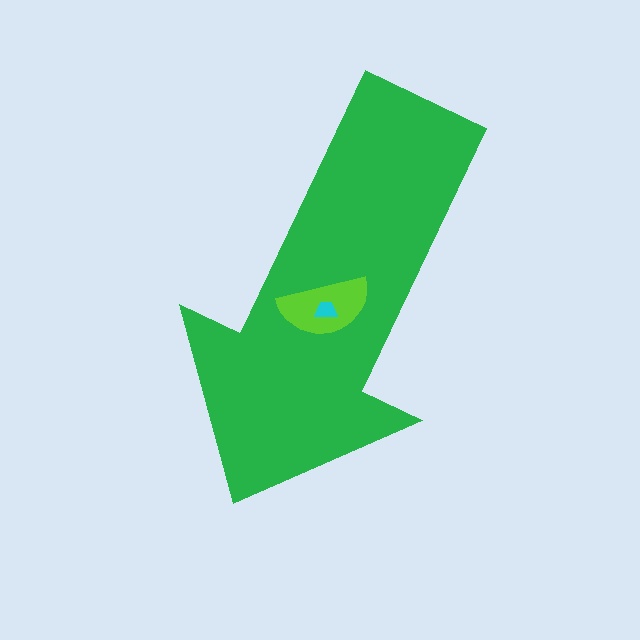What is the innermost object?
The cyan trapezoid.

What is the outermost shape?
The green arrow.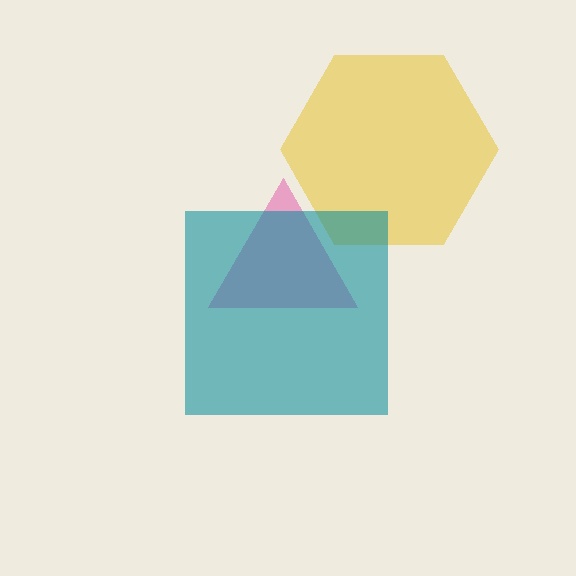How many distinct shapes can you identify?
There are 3 distinct shapes: a pink triangle, a yellow hexagon, a teal square.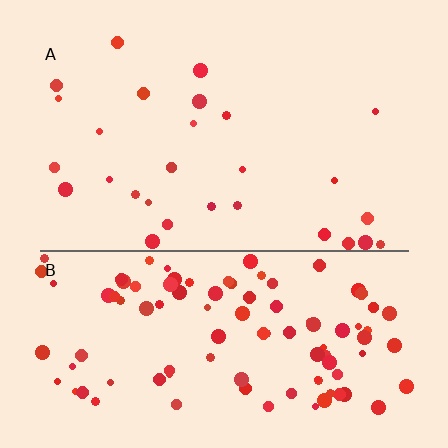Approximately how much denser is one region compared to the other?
Approximately 3.8× — region B over region A.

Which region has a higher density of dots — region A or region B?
B (the bottom).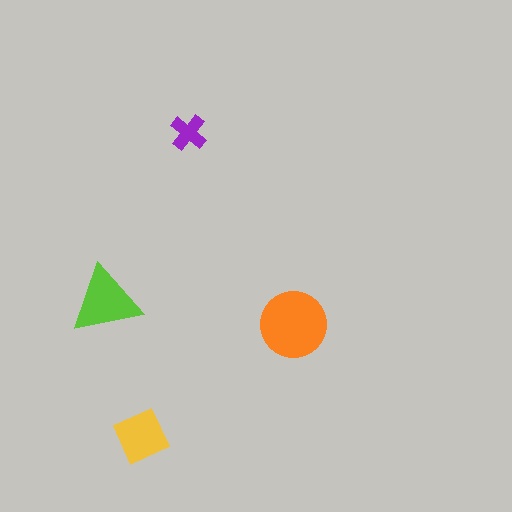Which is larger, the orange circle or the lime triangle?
The orange circle.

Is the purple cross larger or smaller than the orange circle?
Smaller.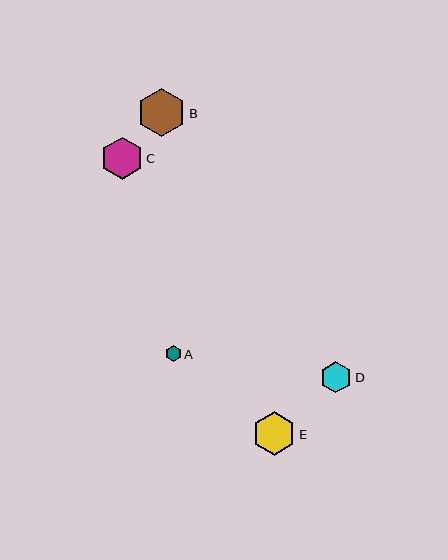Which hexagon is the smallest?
Hexagon A is the smallest with a size of approximately 16 pixels.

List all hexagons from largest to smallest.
From largest to smallest: B, E, C, D, A.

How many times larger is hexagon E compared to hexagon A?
Hexagon E is approximately 2.8 times the size of hexagon A.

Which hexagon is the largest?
Hexagon B is the largest with a size of approximately 48 pixels.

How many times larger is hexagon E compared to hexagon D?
Hexagon E is approximately 1.4 times the size of hexagon D.